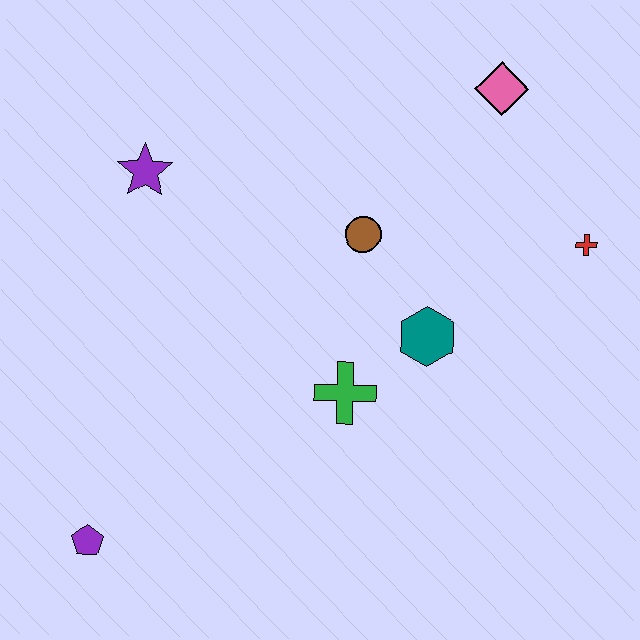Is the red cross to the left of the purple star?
No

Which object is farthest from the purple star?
The red cross is farthest from the purple star.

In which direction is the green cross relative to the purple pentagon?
The green cross is to the right of the purple pentagon.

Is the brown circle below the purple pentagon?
No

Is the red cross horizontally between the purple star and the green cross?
No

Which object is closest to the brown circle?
The teal hexagon is closest to the brown circle.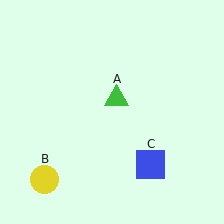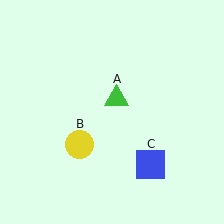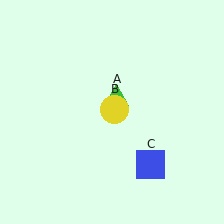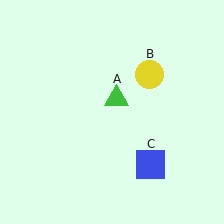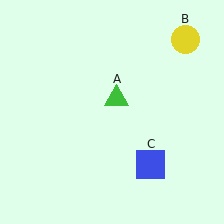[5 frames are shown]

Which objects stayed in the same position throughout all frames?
Green triangle (object A) and blue square (object C) remained stationary.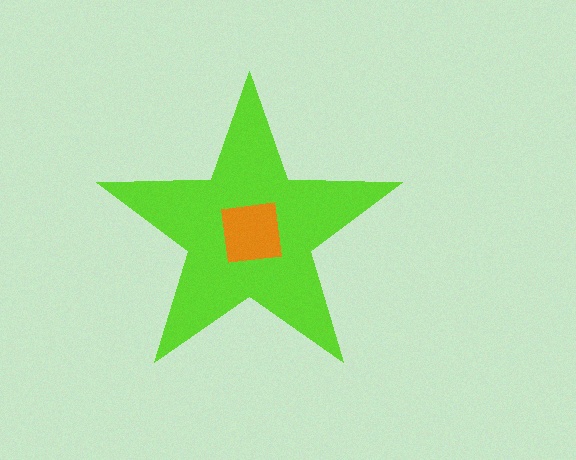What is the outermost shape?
The lime star.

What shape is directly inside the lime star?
The orange square.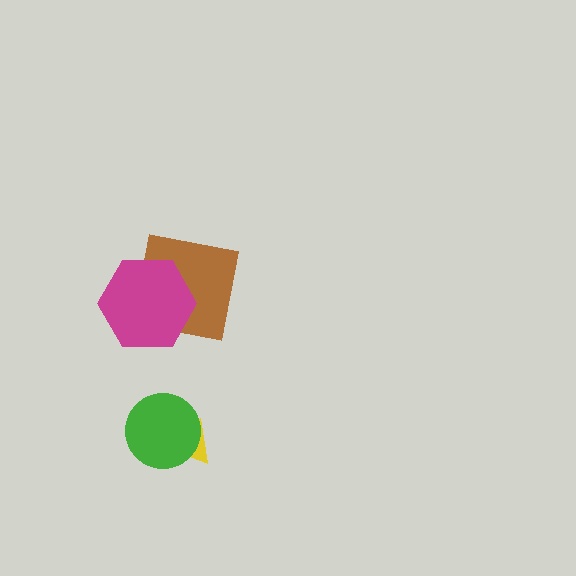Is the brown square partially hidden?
Yes, it is partially covered by another shape.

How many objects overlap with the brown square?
1 object overlaps with the brown square.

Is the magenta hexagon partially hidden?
No, no other shape covers it.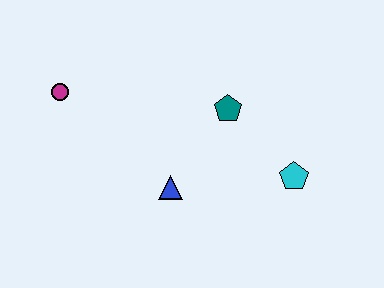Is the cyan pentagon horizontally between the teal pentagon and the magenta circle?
No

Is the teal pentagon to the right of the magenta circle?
Yes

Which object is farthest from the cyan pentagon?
The magenta circle is farthest from the cyan pentagon.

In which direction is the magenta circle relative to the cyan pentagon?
The magenta circle is to the left of the cyan pentagon.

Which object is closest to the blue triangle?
The teal pentagon is closest to the blue triangle.